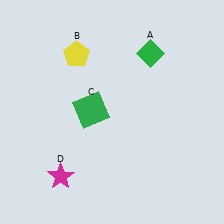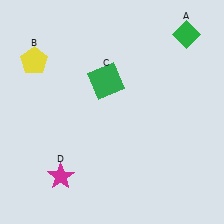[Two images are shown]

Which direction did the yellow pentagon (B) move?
The yellow pentagon (B) moved left.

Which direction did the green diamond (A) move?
The green diamond (A) moved right.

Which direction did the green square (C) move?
The green square (C) moved up.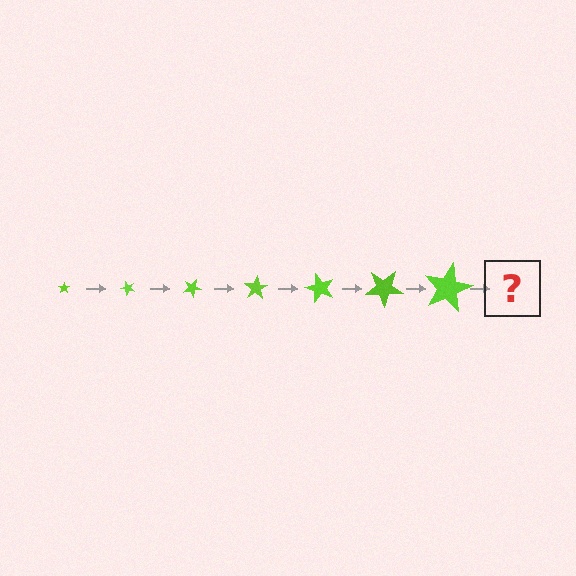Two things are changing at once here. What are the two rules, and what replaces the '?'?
The two rules are that the star grows larger each step and it rotates 50 degrees each step. The '?' should be a star, larger than the previous one and rotated 350 degrees from the start.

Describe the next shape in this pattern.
It should be a star, larger than the previous one and rotated 350 degrees from the start.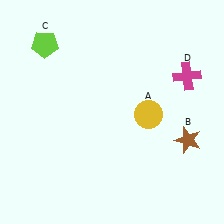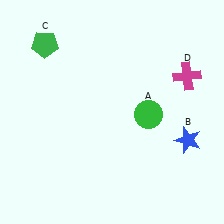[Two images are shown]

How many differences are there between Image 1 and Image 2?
There are 3 differences between the two images.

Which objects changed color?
A changed from yellow to green. B changed from brown to blue. C changed from lime to green.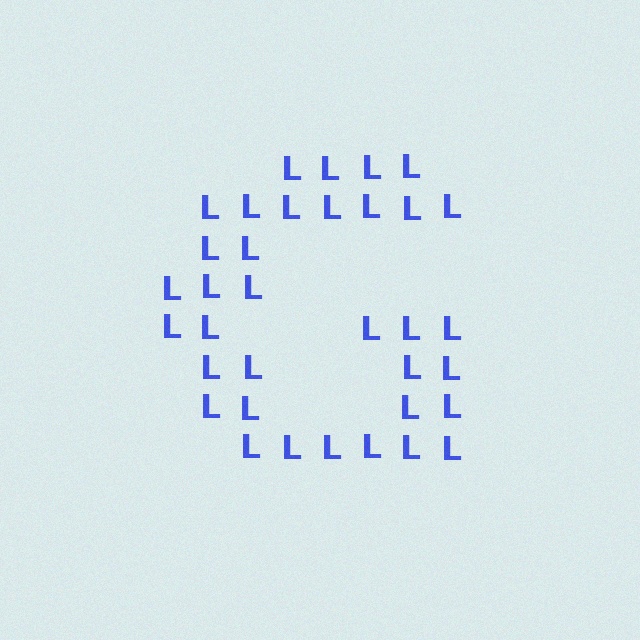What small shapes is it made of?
It is made of small letter L's.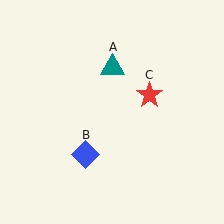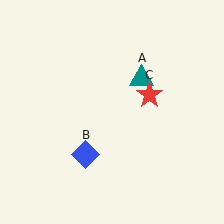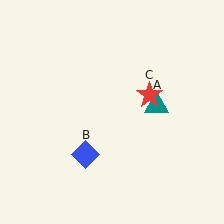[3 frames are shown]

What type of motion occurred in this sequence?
The teal triangle (object A) rotated clockwise around the center of the scene.